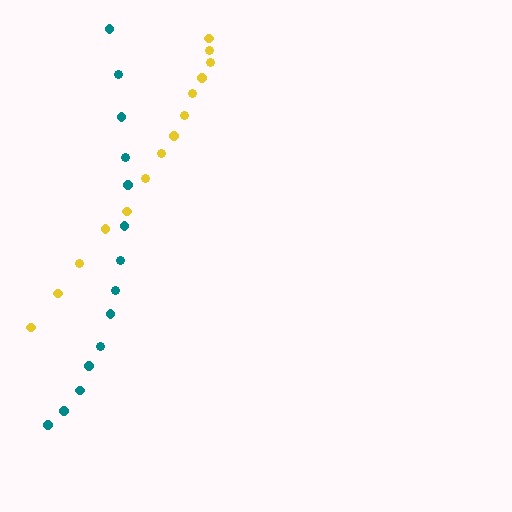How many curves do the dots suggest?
There are 2 distinct paths.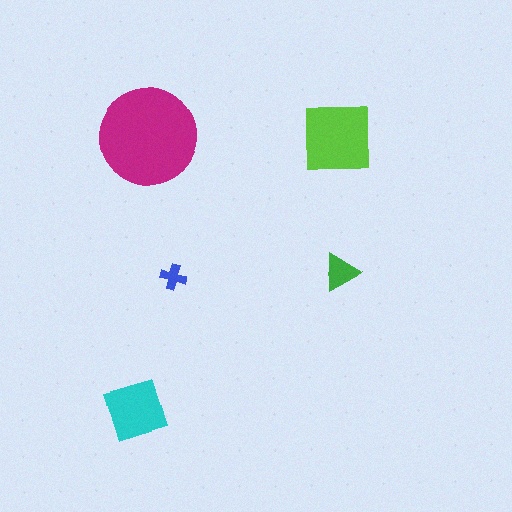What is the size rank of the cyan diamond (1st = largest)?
3rd.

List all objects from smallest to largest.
The blue cross, the green triangle, the cyan diamond, the lime square, the magenta circle.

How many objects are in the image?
There are 5 objects in the image.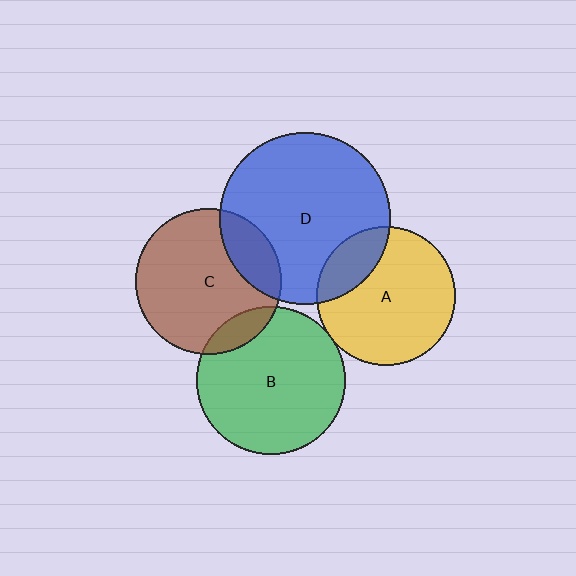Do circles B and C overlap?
Yes.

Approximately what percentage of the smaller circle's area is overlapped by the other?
Approximately 10%.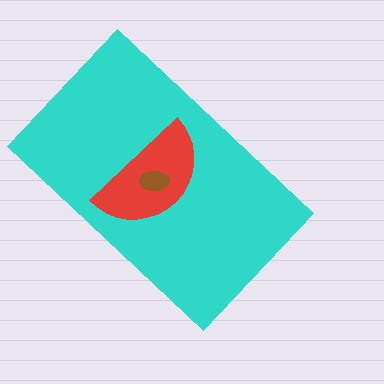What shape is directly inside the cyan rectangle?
The red semicircle.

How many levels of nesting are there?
3.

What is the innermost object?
The brown ellipse.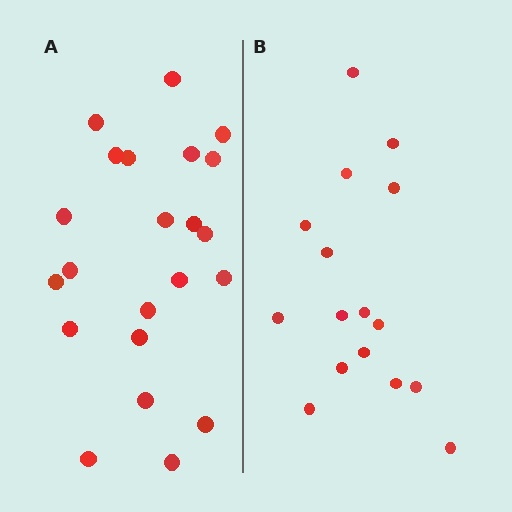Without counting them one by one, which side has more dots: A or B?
Region A (the left region) has more dots.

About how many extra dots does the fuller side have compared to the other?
Region A has about 6 more dots than region B.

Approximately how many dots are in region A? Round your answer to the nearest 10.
About 20 dots. (The exact count is 22, which rounds to 20.)